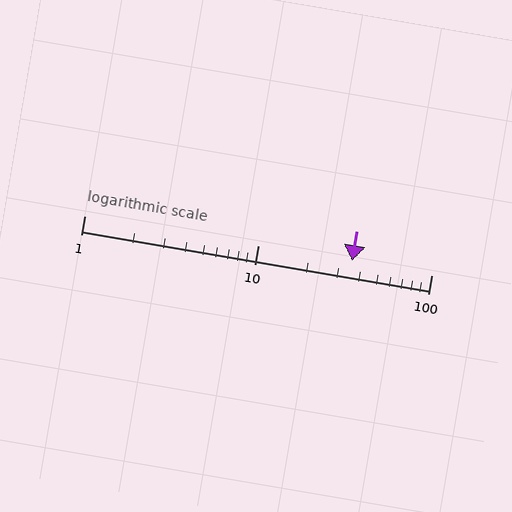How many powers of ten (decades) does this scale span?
The scale spans 2 decades, from 1 to 100.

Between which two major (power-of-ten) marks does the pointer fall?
The pointer is between 10 and 100.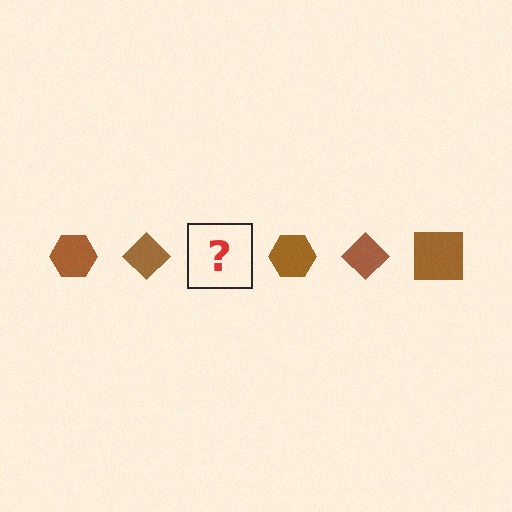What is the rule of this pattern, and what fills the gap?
The rule is that the pattern cycles through hexagon, diamond, square shapes in brown. The gap should be filled with a brown square.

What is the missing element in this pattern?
The missing element is a brown square.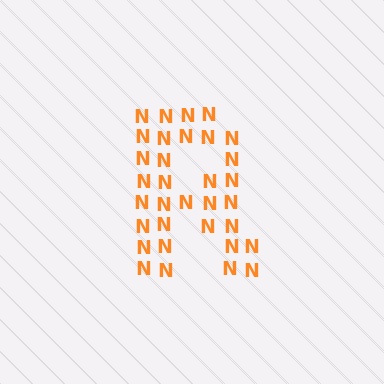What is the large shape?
The large shape is the letter R.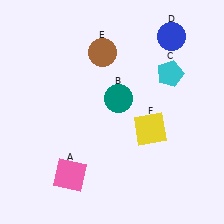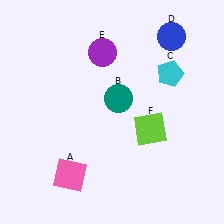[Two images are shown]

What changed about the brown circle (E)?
In Image 1, E is brown. In Image 2, it changed to purple.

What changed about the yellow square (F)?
In Image 1, F is yellow. In Image 2, it changed to lime.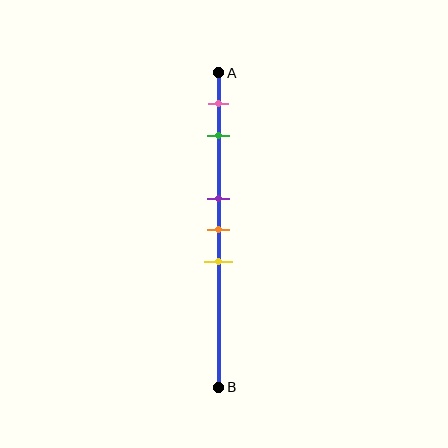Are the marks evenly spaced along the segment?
No, the marks are not evenly spaced.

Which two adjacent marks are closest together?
The purple and orange marks are the closest adjacent pair.